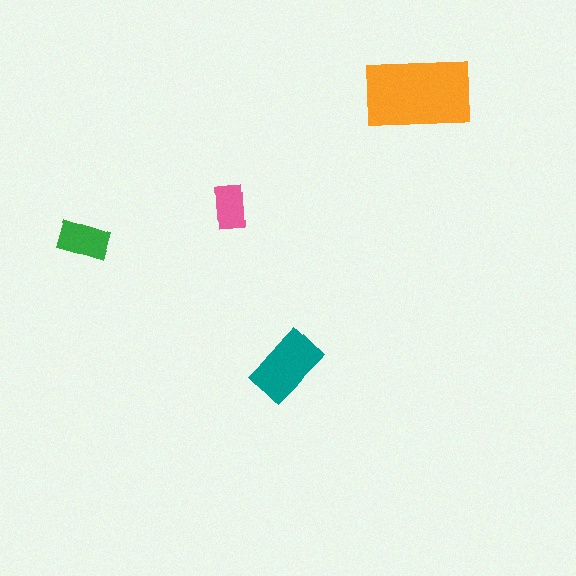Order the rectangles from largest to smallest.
the orange one, the teal one, the green one, the pink one.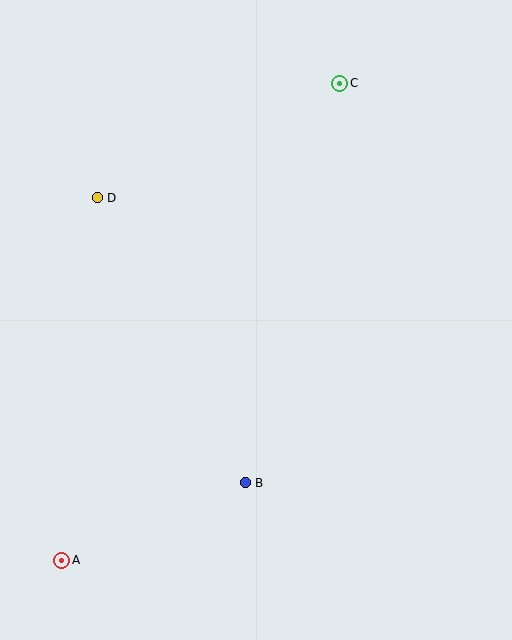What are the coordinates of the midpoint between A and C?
The midpoint between A and C is at (201, 322).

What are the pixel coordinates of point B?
Point B is at (245, 483).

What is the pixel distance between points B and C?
The distance between B and C is 411 pixels.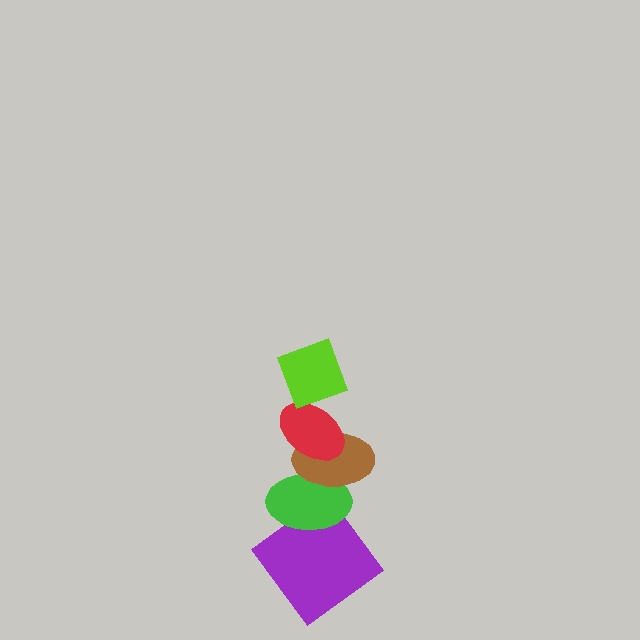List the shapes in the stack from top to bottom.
From top to bottom: the lime diamond, the red ellipse, the brown ellipse, the green ellipse, the purple diamond.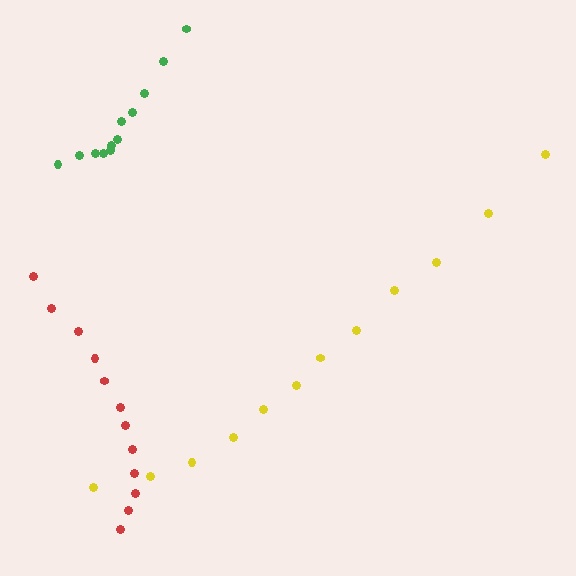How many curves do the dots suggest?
There are 3 distinct paths.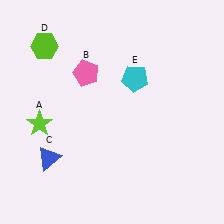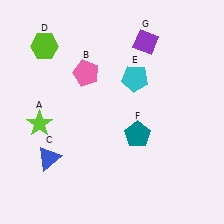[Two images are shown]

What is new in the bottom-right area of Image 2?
A teal pentagon (F) was added in the bottom-right area of Image 2.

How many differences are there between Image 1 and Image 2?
There are 2 differences between the two images.